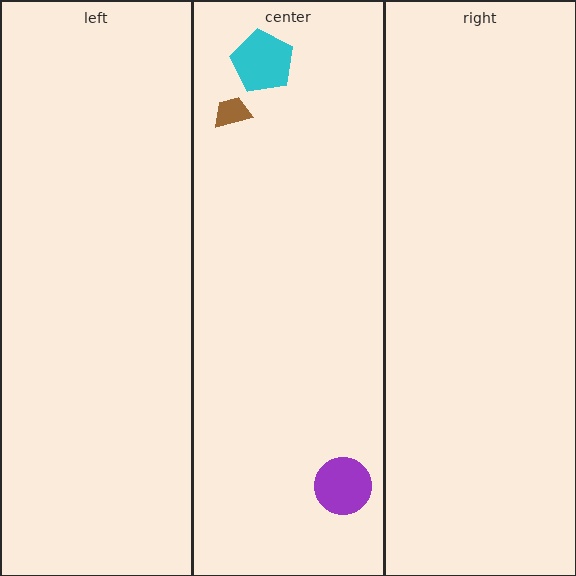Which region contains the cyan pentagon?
The center region.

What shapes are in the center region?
The purple circle, the brown trapezoid, the cyan pentagon.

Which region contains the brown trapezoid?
The center region.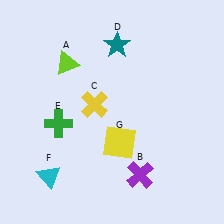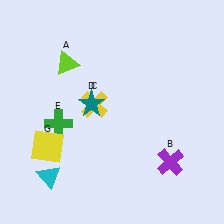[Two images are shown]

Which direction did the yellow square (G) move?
The yellow square (G) moved left.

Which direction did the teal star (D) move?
The teal star (D) moved down.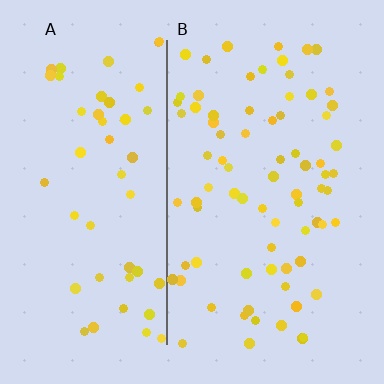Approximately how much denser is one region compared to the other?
Approximately 1.5× — region B over region A.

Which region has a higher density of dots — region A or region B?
B (the right).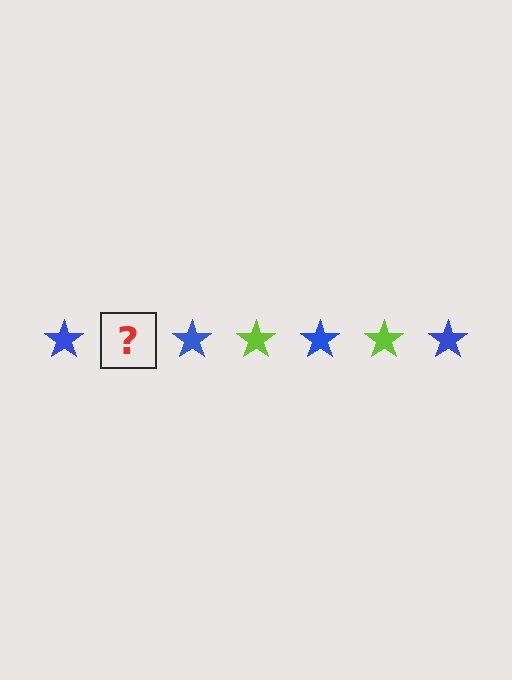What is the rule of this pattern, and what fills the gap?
The rule is that the pattern cycles through blue, lime stars. The gap should be filled with a lime star.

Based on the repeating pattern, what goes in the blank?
The blank should be a lime star.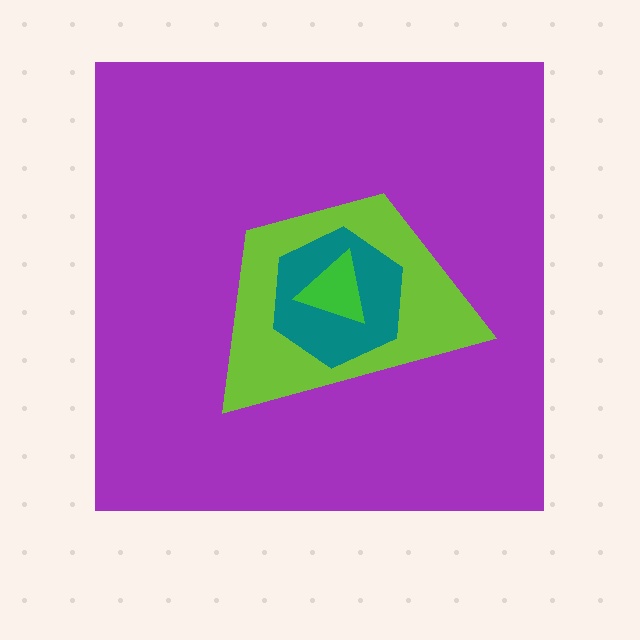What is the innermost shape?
The green triangle.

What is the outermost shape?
The purple square.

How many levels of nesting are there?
4.